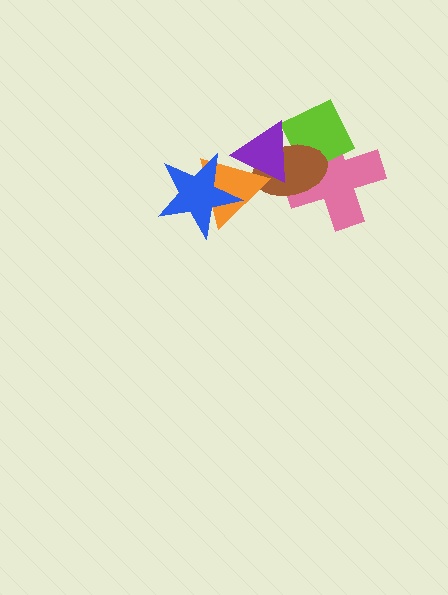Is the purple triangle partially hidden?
Yes, it is partially covered by another shape.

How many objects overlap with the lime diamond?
3 objects overlap with the lime diamond.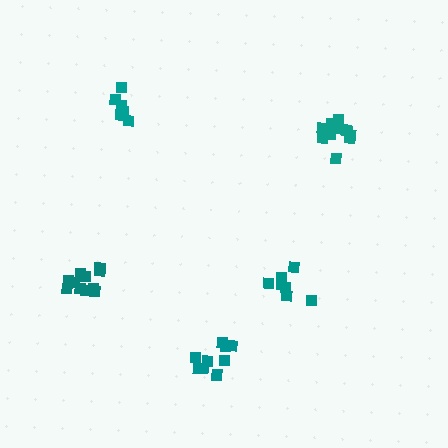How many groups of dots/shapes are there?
There are 5 groups.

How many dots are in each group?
Group 1: 7 dots, Group 2: 11 dots, Group 3: 7 dots, Group 4: 9 dots, Group 5: 11 dots (45 total).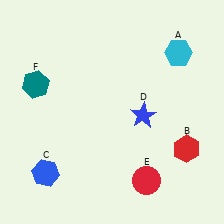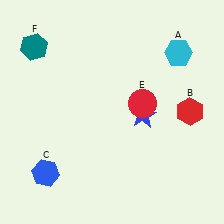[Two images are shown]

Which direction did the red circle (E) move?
The red circle (E) moved up.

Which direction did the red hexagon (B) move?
The red hexagon (B) moved up.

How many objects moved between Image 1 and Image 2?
3 objects moved between the two images.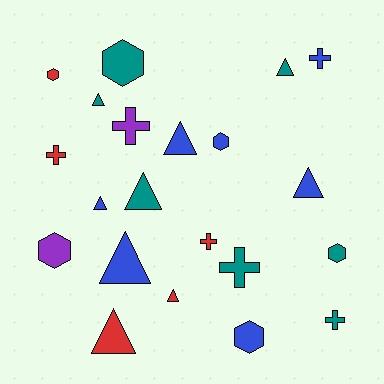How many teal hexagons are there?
There are 2 teal hexagons.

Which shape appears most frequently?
Triangle, with 9 objects.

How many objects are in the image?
There are 21 objects.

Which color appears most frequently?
Blue, with 7 objects.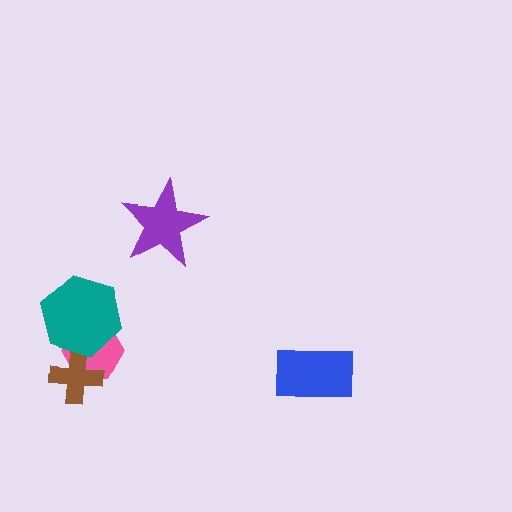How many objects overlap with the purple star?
0 objects overlap with the purple star.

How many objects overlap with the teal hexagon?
2 objects overlap with the teal hexagon.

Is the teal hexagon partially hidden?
No, no other shape covers it.